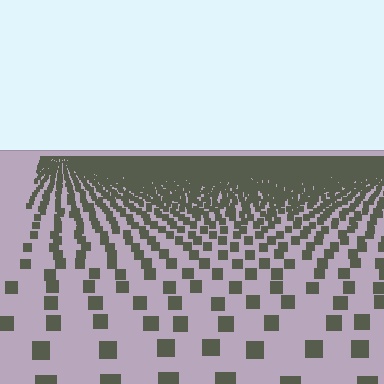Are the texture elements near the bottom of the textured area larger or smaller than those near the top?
Larger. Near the bottom, elements are closer to the viewer and appear at a bigger on-screen size.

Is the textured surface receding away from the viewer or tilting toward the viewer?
The surface is receding away from the viewer. Texture elements get smaller and denser toward the top.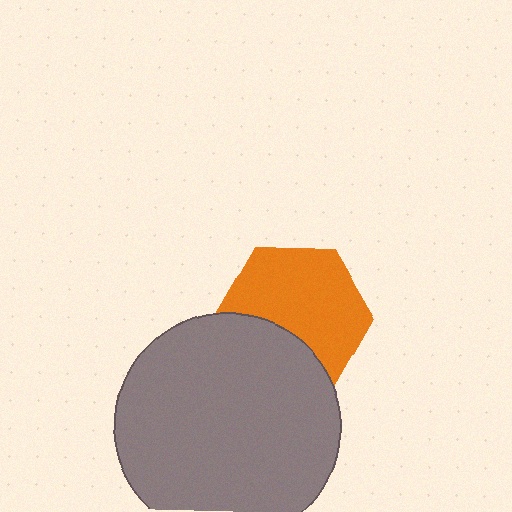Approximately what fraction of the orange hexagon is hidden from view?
Roughly 33% of the orange hexagon is hidden behind the gray circle.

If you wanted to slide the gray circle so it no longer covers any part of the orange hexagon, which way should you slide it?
Slide it down — that is the most direct way to separate the two shapes.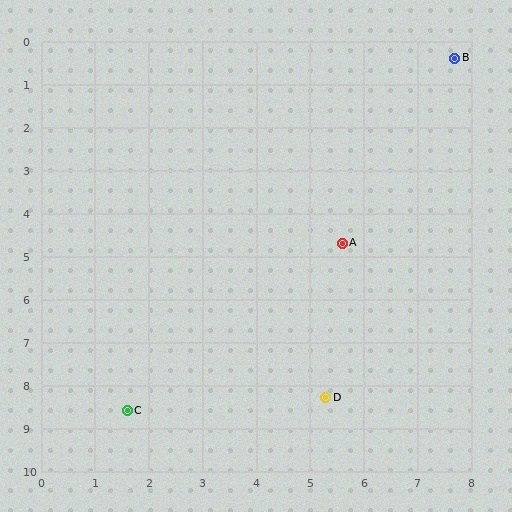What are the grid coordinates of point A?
Point A is at approximately (5.6, 4.7).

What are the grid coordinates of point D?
Point D is at approximately (5.3, 8.3).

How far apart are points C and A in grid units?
Points C and A are about 5.6 grid units apart.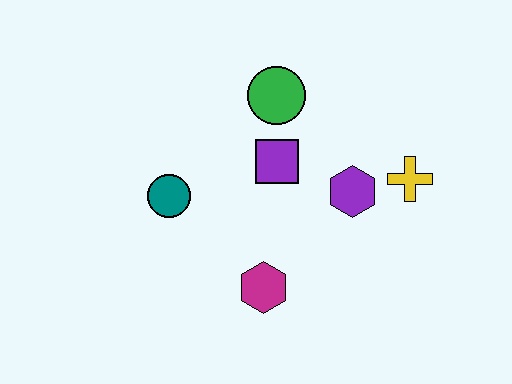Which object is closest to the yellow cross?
The purple hexagon is closest to the yellow cross.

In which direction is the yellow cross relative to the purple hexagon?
The yellow cross is to the right of the purple hexagon.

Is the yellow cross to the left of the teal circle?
No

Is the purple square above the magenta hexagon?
Yes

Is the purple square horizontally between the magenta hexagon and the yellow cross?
Yes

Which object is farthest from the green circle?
The magenta hexagon is farthest from the green circle.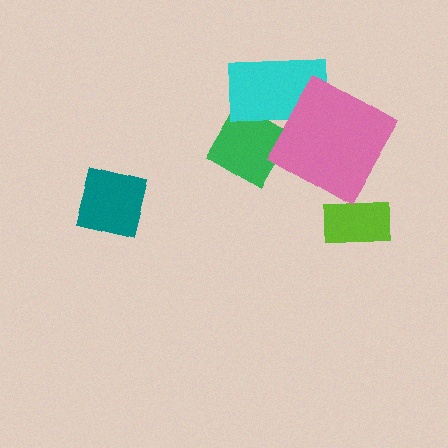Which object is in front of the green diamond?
The cyan rectangle is in front of the green diamond.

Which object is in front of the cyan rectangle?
The pink square is in front of the cyan rectangle.